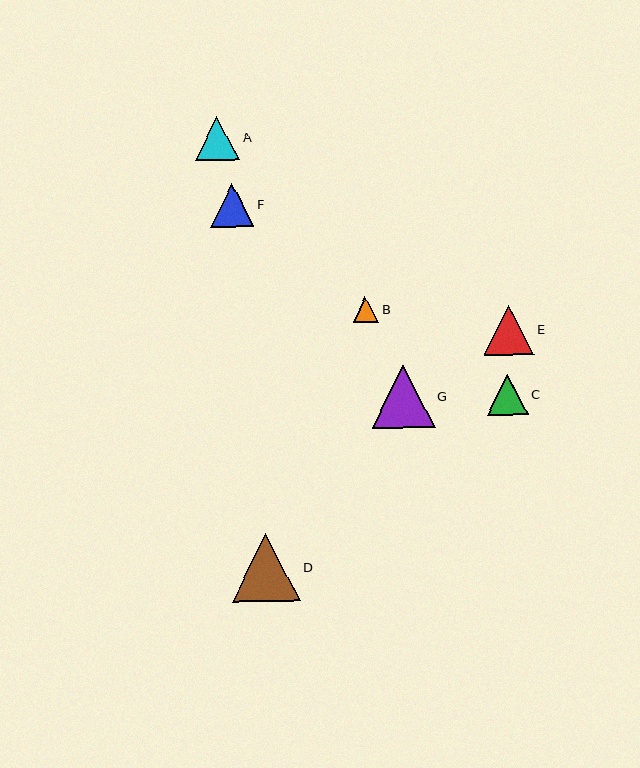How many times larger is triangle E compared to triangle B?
Triangle E is approximately 2.0 times the size of triangle B.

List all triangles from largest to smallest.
From largest to smallest: D, G, E, A, F, C, B.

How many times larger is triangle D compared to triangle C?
Triangle D is approximately 1.7 times the size of triangle C.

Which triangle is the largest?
Triangle D is the largest with a size of approximately 69 pixels.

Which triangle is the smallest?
Triangle B is the smallest with a size of approximately 25 pixels.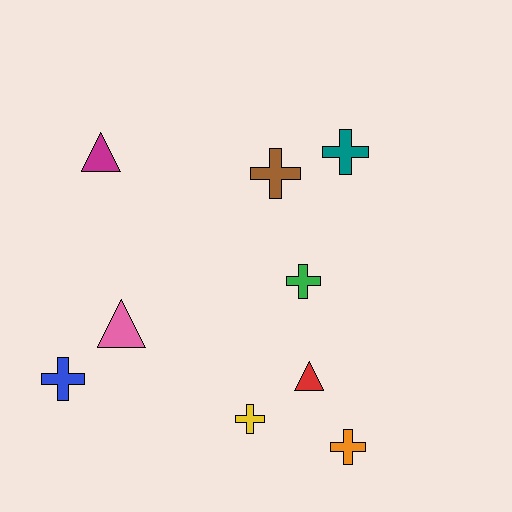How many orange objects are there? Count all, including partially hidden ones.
There is 1 orange object.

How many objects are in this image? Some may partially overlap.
There are 9 objects.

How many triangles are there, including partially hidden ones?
There are 3 triangles.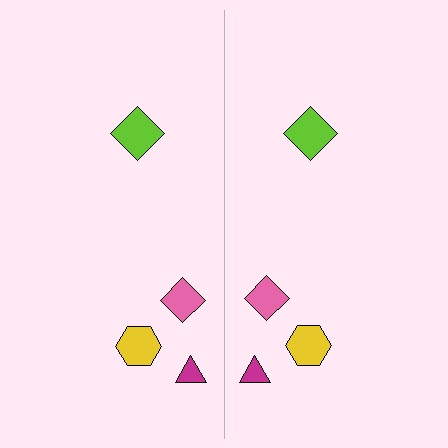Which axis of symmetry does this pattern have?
The pattern has a vertical axis of symmetry running through the center of the image.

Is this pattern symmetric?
Yes, this pattern has bilateral (reflection) symmetry.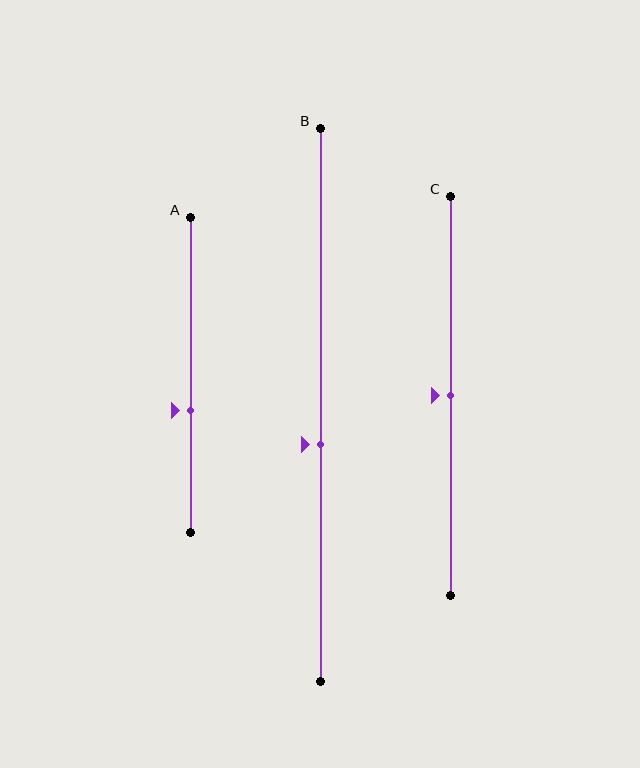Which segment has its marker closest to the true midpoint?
Segment C has its marker closest to the true midpoint.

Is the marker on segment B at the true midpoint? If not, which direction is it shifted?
No, the marker on segment B is shifted downward by about 7% of the segment length.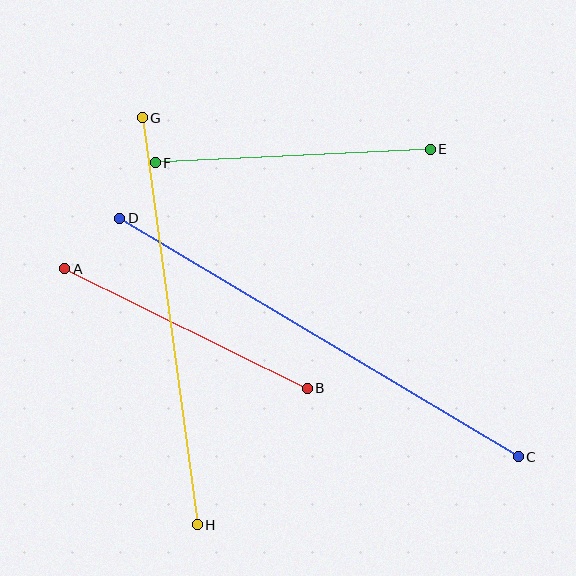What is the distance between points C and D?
The distance is approximately 464 pixels.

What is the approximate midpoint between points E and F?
The midpoint is at approximately (293, 156) pixels.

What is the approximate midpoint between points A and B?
The midpoint is at approximately (186, 329) pixels.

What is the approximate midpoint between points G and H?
The midpoint is at approximately (170, 321) pixels.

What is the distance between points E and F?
The distance is approximately 275 pixels.